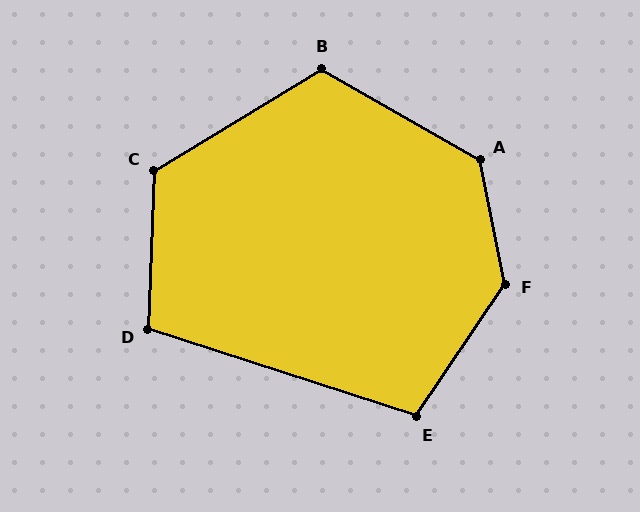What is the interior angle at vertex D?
Approximately 106 degrees (obtuse).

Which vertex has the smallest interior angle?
E, at approximately 106 degrees.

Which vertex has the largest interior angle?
F, at approximately 135 degrees.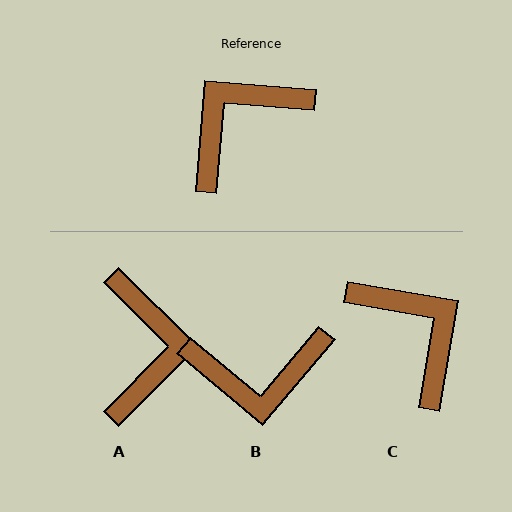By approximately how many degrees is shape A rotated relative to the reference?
Approximately 130 degrees clockwise.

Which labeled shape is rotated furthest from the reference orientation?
B, about 145 degrees away.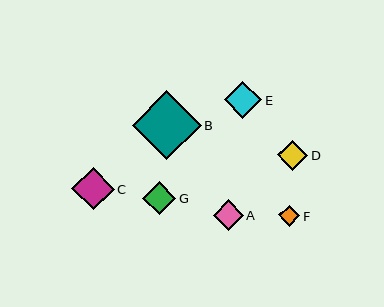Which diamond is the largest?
Diamond B is the largest with a size of approximately 69 pixels.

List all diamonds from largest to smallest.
From largest to smallest: B, C, E, G, D, A, F.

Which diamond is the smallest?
Diamond F is the smallest with a size of approximately 21 pixels.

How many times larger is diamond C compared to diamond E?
Diamond C is approximately 1.1 times the size of diamond E.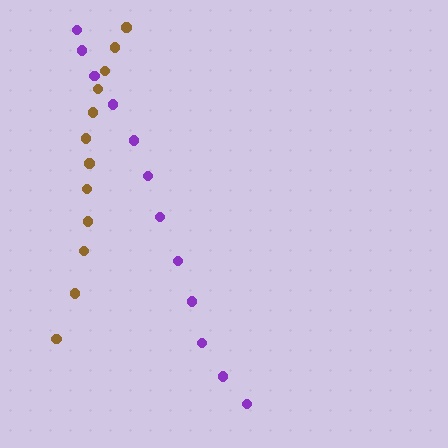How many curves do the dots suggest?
There are 2 distinct paths.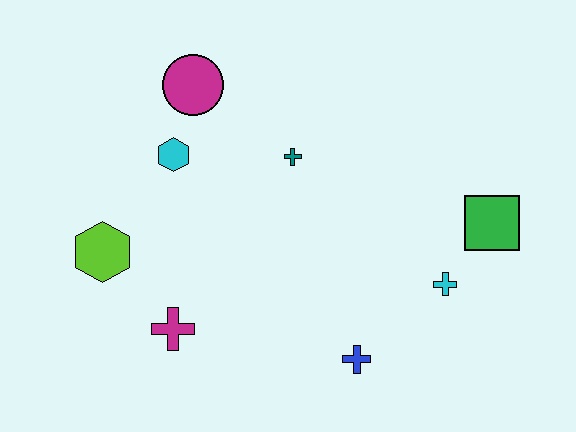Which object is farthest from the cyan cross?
The lime hexagon is farthest from the cyan cross.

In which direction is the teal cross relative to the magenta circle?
The teal cross is to the right of the magenta circle.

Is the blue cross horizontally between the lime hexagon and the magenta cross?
No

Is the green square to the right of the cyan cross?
Yes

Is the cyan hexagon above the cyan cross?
Yes